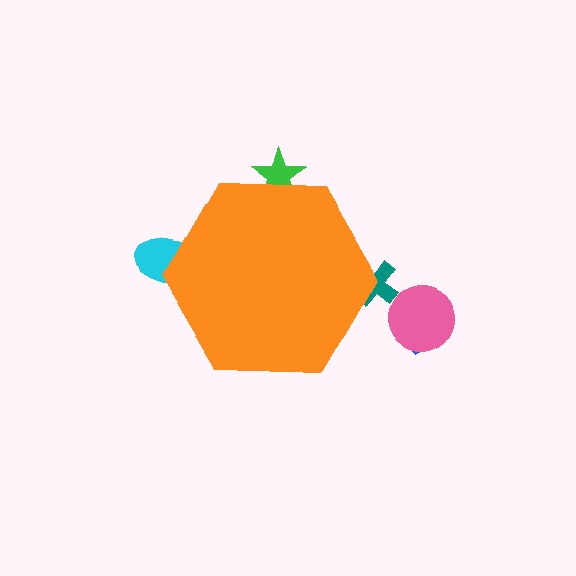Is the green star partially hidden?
Yes, the green star is partially hidden behind the orange hexagon.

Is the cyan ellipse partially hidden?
Yes, the cyan ellipse is partially hidden behind the orange hexagon.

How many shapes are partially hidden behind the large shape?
3 shapes are partially hidden.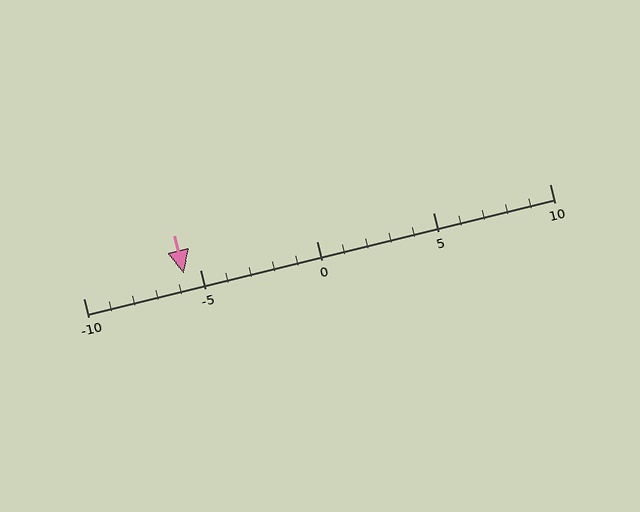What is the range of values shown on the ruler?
The ruler shows values from -10 to 10.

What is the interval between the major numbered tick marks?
The major tick marks are spaced 5 units apart.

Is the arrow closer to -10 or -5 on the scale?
The arrow is closer to -5.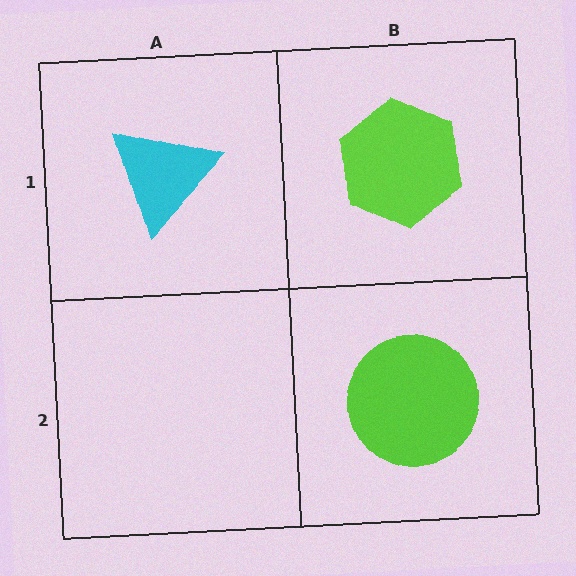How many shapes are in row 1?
2 shapes.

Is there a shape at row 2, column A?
No, that cell is empty.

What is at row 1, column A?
A cyan triangle.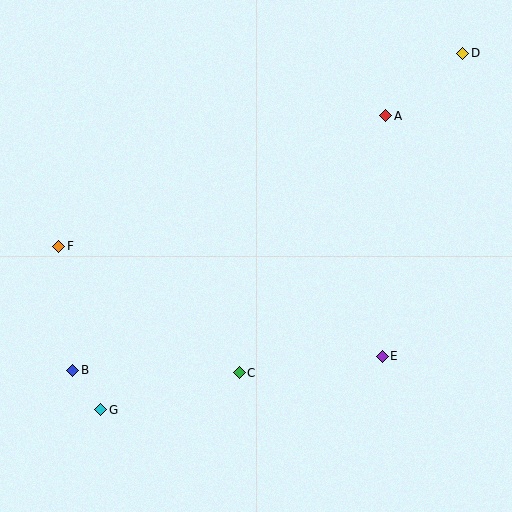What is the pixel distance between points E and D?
The distance between E and D is 314 pixels.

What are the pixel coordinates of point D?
Point D is at (463, 53).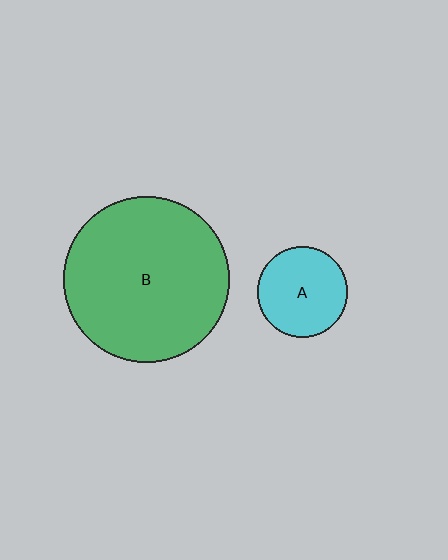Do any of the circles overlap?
No, none of the circles overlap.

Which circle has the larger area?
Circle B (green).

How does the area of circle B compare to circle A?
Approximately 3.4 times.